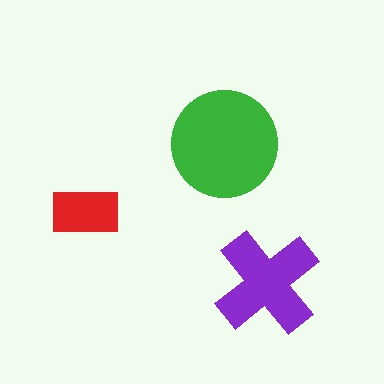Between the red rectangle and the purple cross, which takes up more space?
The purple cross.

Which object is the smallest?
The red rectangle.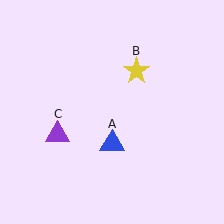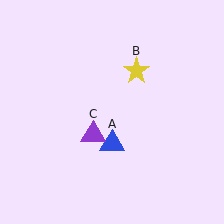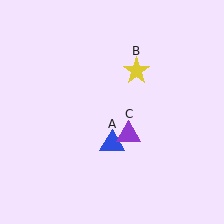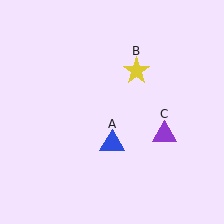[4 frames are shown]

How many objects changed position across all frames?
1 object changed position: purple triangle (object C).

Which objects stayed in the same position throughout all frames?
Blue triangle (object A) and yellow star (object B) remained stationary.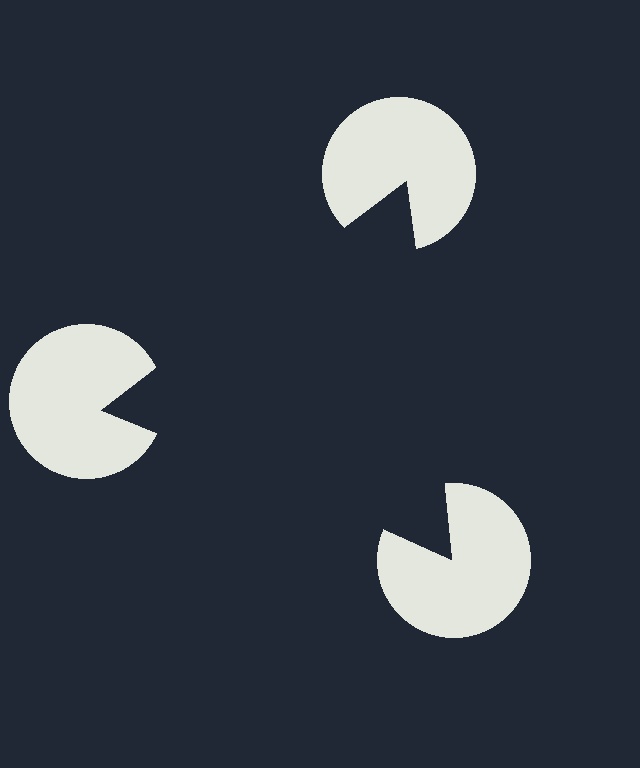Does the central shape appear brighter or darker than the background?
It typically appears slightly darker than the background, even though no actual brightness change is drawn.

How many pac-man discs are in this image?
There are 3 — one at each vertex of the illusory triangle.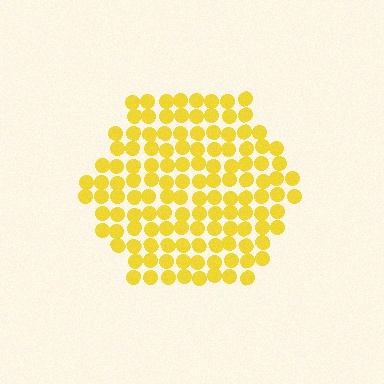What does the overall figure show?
The overall figure shows a hexagon.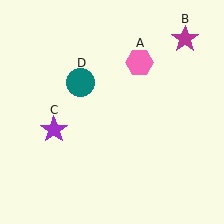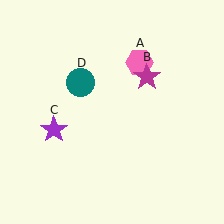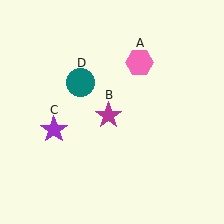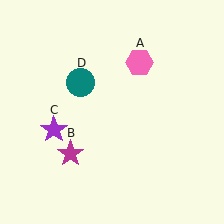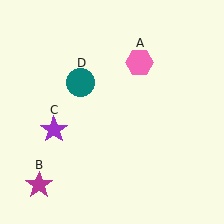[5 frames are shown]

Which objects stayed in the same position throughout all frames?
Pink hexagon (object A) and purple star (object C) and teal circle (object D) remained stationary.